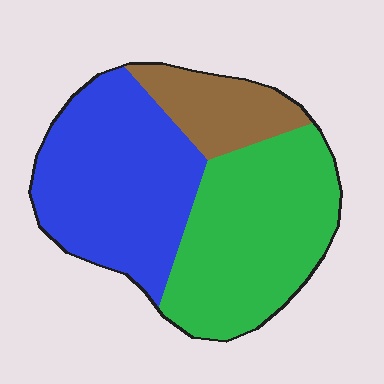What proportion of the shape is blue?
Blue takes up between a third and a half of the shape.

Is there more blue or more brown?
Blue.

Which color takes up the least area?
Brown, at roughly 15%.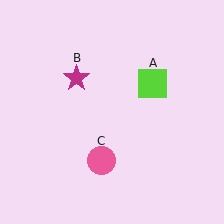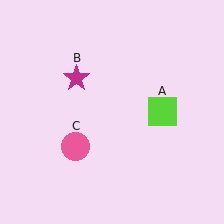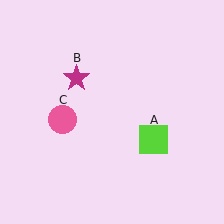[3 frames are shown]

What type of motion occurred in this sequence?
The lime square (object A), pink circle (object C) rotated clockwise around the center of the scene.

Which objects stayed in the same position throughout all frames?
Magenta star (object B) remained stationary.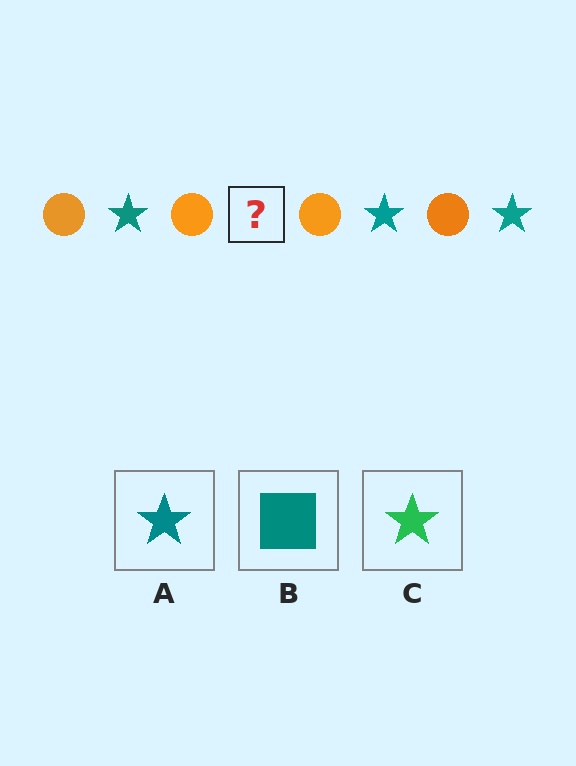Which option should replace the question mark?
Option A.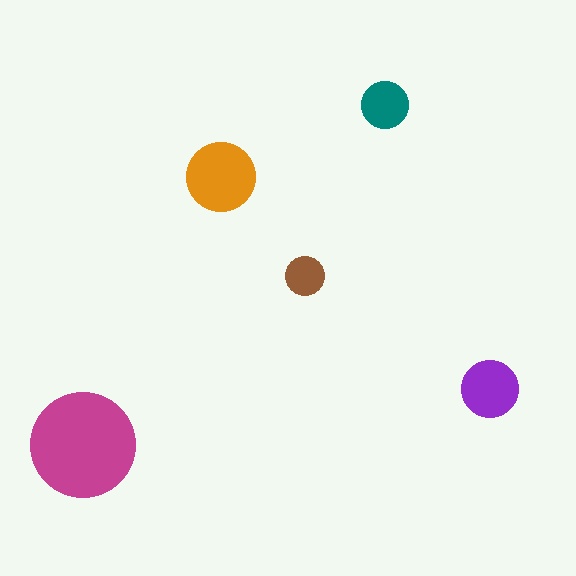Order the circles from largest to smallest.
the magenta one, the orange one, the purple one, the teal one, the brown one.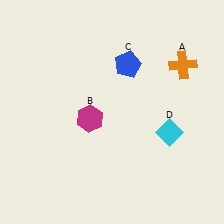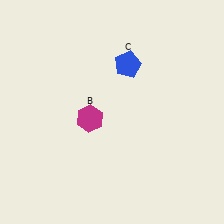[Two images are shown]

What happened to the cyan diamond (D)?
The cyan diamond (D) was removed in Image 2. It was in the bottom-right area of Image 1.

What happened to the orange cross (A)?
The orange cross (A) was removed in Image 2. It was in the top-right area of Image 1.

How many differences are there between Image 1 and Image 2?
There are 2 differences between the two images.